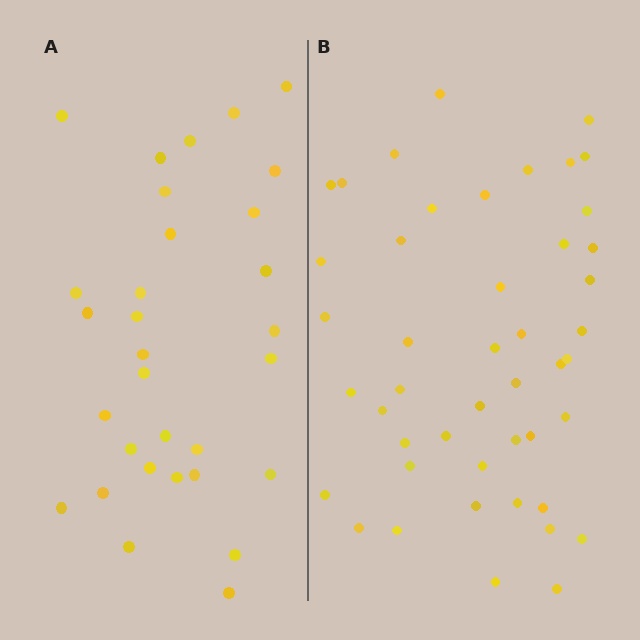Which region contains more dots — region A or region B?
Region B (the right region) has more dots.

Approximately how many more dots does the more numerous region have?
Region B has approximately 15 more dots than region A.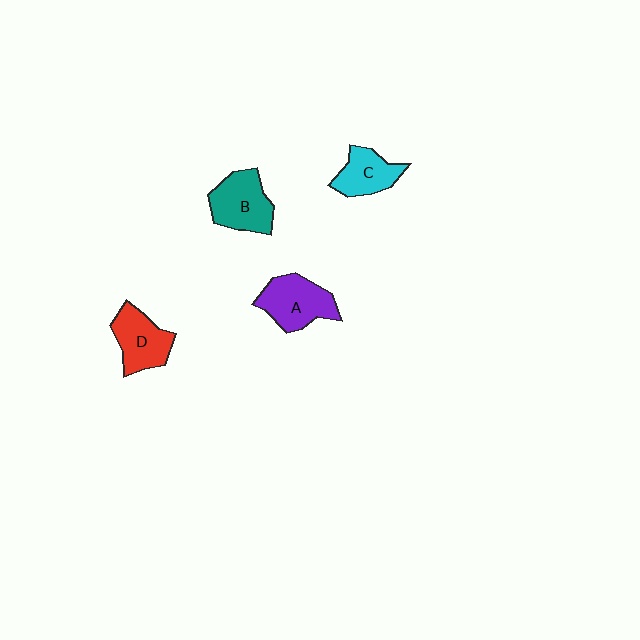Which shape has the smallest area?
Shape C (cyan).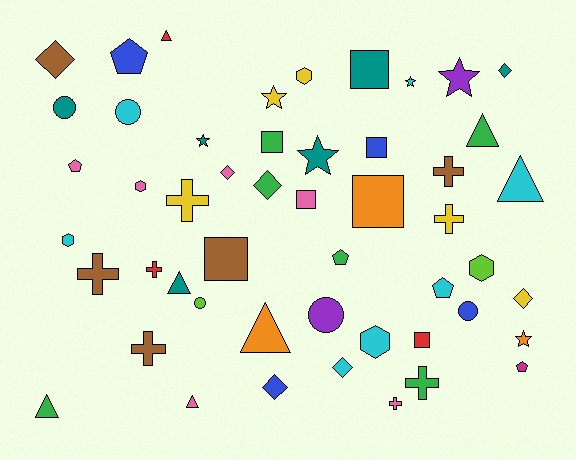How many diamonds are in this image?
There are 7 diamonds.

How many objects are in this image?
There are 50 objects.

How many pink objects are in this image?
There are 6 pink objects.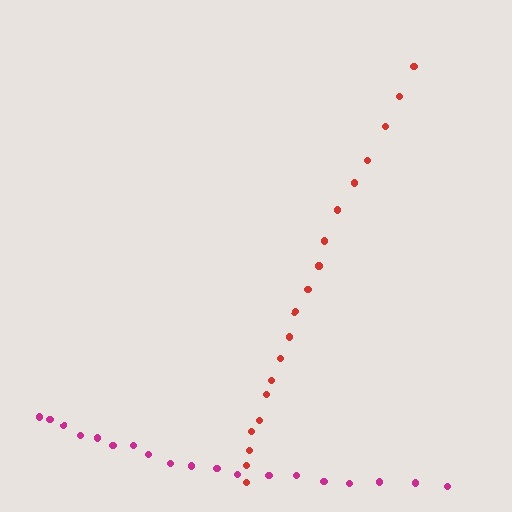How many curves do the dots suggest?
There are 2 distinct paths.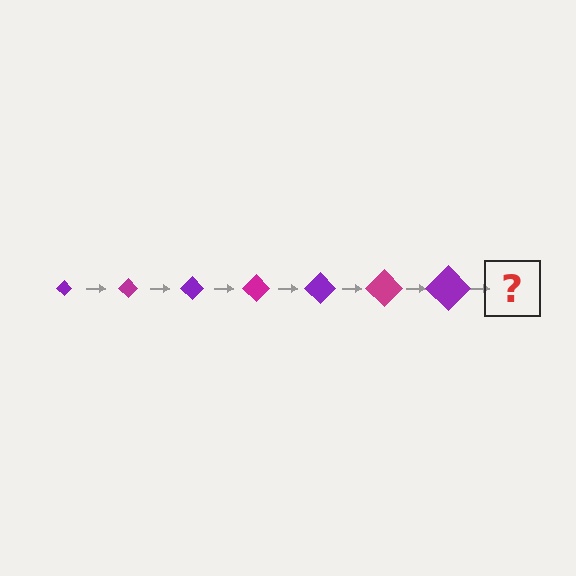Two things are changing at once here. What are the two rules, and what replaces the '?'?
The two rules are that the diamond grows larger each step and the color cycles through purple and magenta. The '?' should be a magenta diamond, larger than the previous one.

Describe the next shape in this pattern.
It should be a magenta diamond, larger than the previous one.